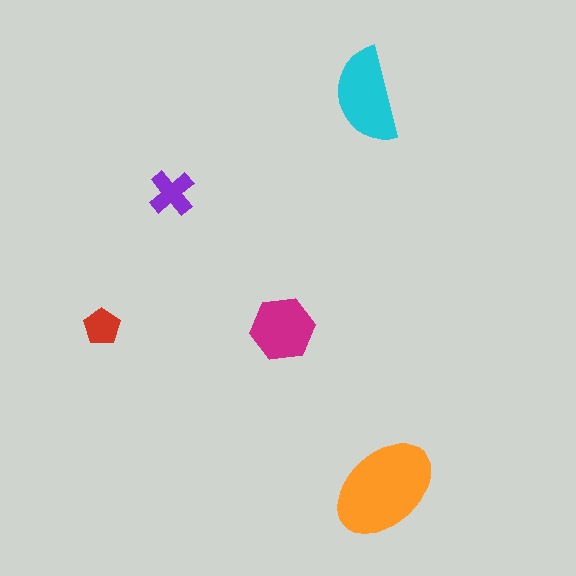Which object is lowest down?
The orange ellipse is bottommost.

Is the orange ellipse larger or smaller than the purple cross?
Larger.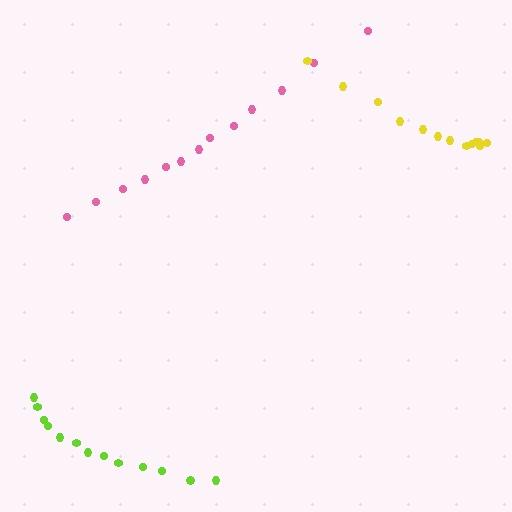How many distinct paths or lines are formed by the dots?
There are 3 distinct paths.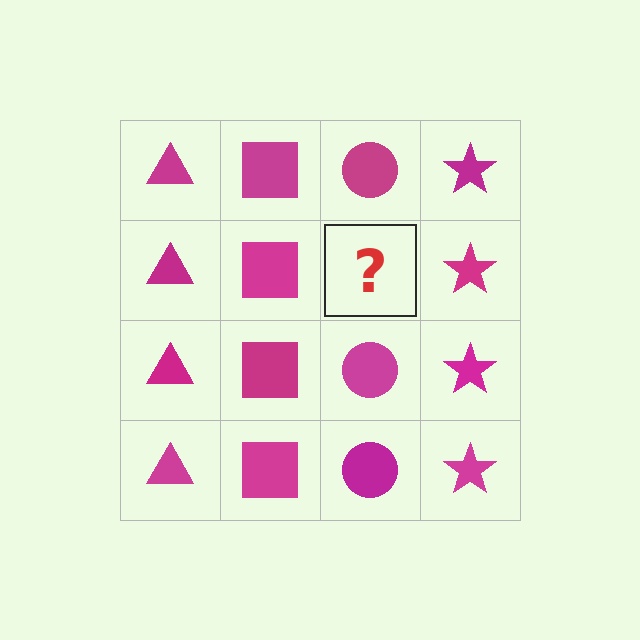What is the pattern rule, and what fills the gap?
The rule is that each column has a consistent shape. The gap should be filled with a magenta circle.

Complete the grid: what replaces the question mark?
The question mark should be replaced with a magenta circle.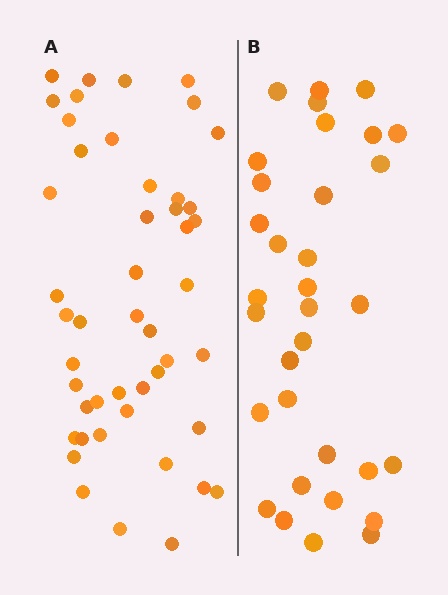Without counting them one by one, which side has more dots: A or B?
Region A (the left region) has more dots.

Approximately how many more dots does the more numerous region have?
Region A has approximately 15 more dots than region B.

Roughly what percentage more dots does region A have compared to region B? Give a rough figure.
About 40% more.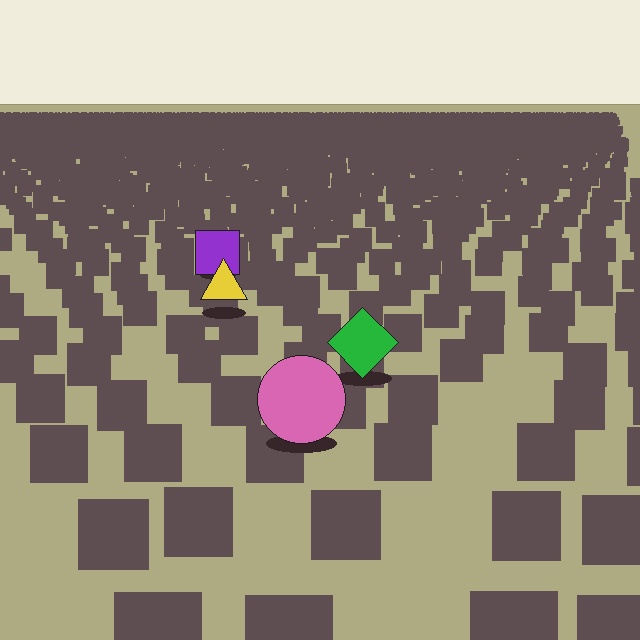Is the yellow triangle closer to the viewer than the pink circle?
No. The pink circle is closer — you can tell from the texture gradient: the ground texture is coarser near it.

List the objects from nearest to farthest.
From nearest to farthest: the pink circle, the green diamond, the yellow triangle, the purple square.